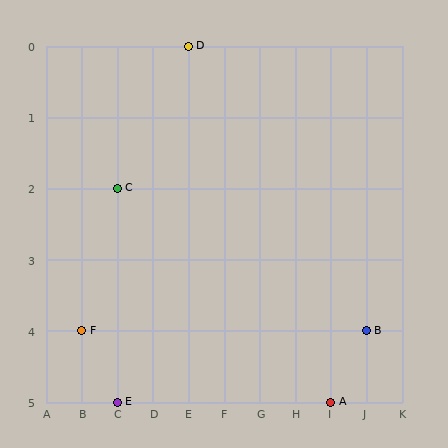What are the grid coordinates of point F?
Point F is at grid coordinates (B, 4).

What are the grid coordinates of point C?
Point C is at grid coordinates (C, 2).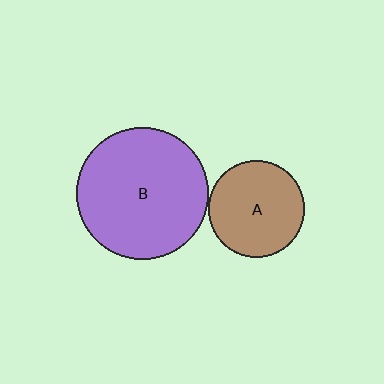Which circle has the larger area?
Circle B (purple).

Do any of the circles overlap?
No, none of the circles overlap.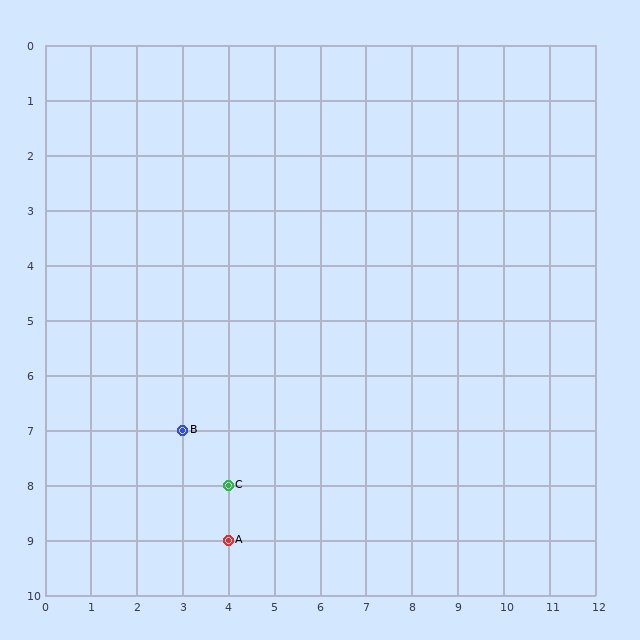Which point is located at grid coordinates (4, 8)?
Point C is at (4, 8).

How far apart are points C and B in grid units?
Points C and B are 1 column and 1 row apart (about 1.4 grid units diagonally).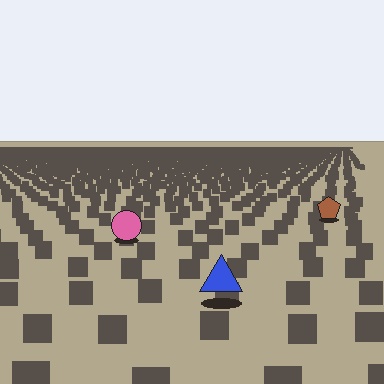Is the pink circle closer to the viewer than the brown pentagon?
Yes. The pink circle is closer — you can tell from the texture gradient: the ground texture is coarser near it.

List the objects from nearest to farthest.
From nearest to farthest: the blue triangle, the pink circle, the brown pentagon.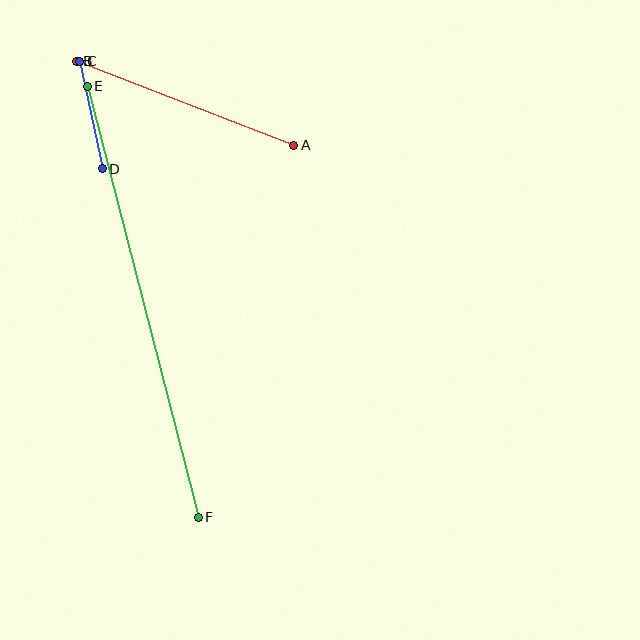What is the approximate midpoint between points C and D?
The midpoint is at approximately (91, 115) pixels.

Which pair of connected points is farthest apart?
Points E and F are farthest apart.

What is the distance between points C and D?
The distance is approximately 110 pixels.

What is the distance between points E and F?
The distance is approximately 445 pixels.